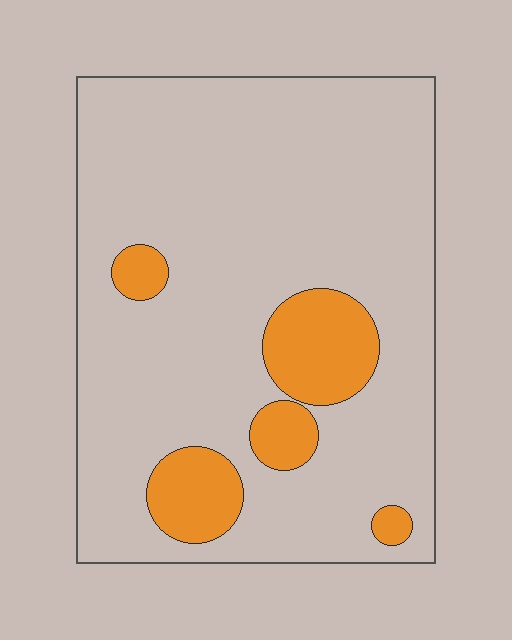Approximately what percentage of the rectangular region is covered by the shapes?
Approximately 15%.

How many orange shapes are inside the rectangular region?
5.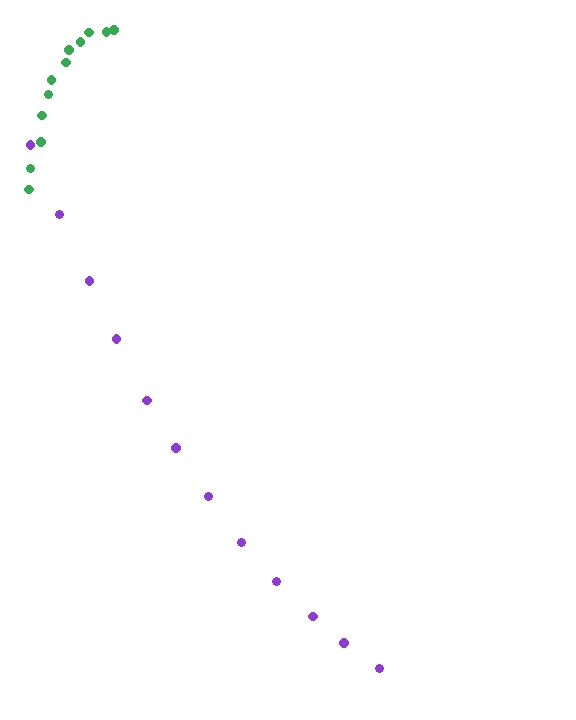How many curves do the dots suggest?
There are 2 distinct paths.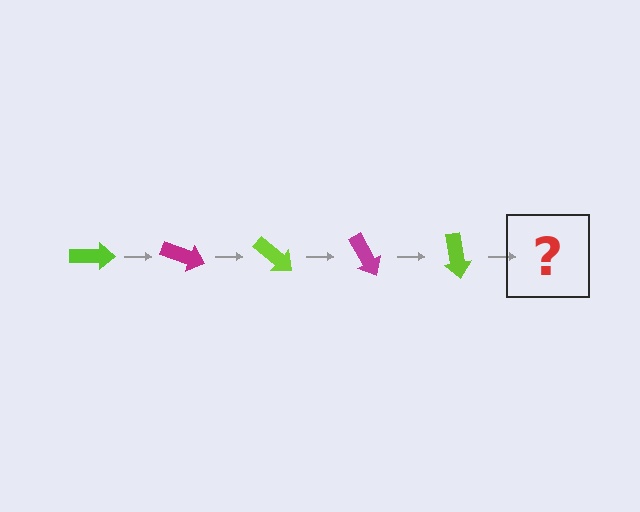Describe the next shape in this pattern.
It should be a magenta arrow, rotated 100 degrees from the start.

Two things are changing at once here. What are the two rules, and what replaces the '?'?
The two rules are that it rotates 20 degrees each step and the color cycles through lime and magenta. The '?' should be a magenta arrow, rotated 100 degrees from the start.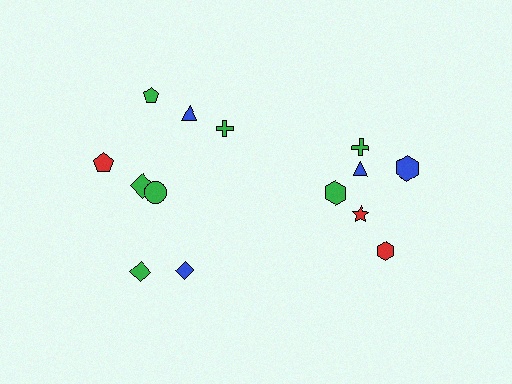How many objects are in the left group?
There are 8 objects.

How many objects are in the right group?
There are 6 objects.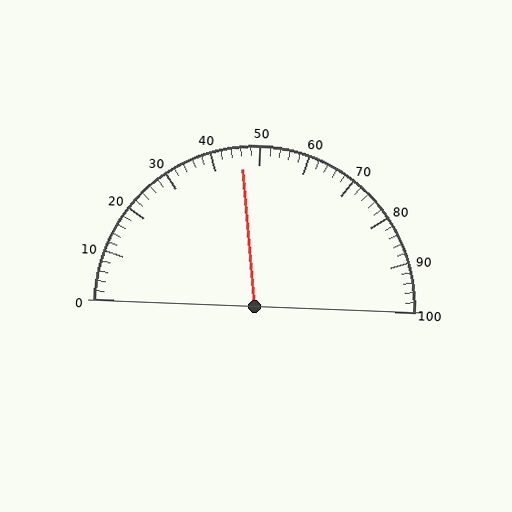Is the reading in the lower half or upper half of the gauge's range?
The reading is in the lower half of the range (0 to 100).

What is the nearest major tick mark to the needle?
The nearest major tick mark is 50.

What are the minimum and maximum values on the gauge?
The gauge ranges from 0 to 100.